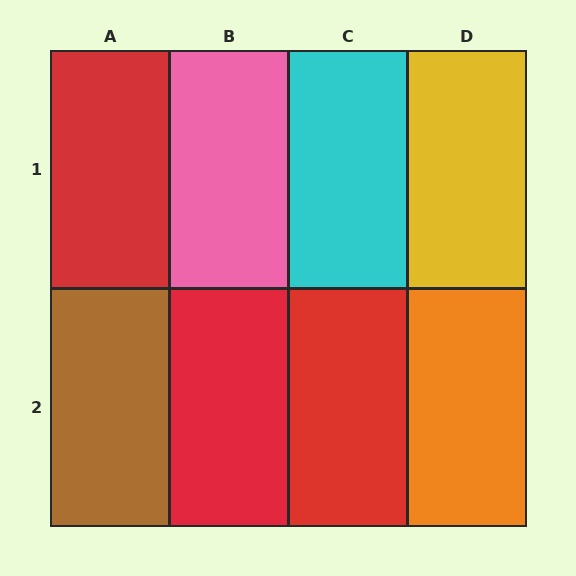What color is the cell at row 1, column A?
Red.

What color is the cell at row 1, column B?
Pink.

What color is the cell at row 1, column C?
Cyan.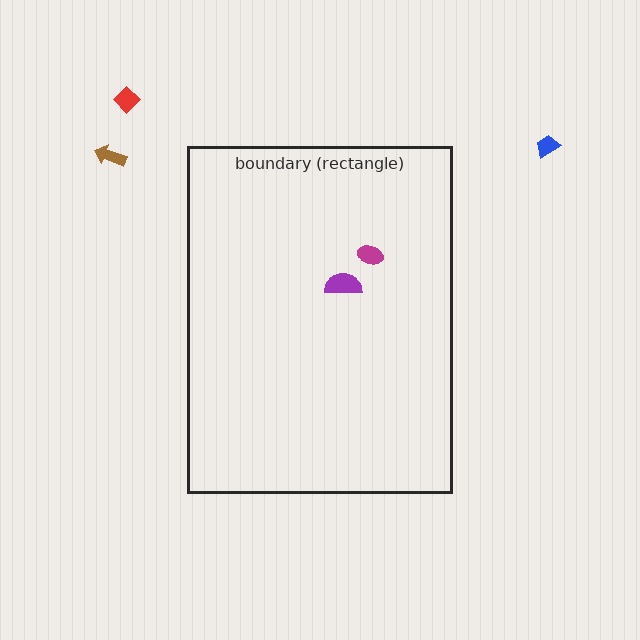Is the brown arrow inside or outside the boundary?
Outside.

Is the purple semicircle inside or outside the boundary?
Inside.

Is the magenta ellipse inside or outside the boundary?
Inside.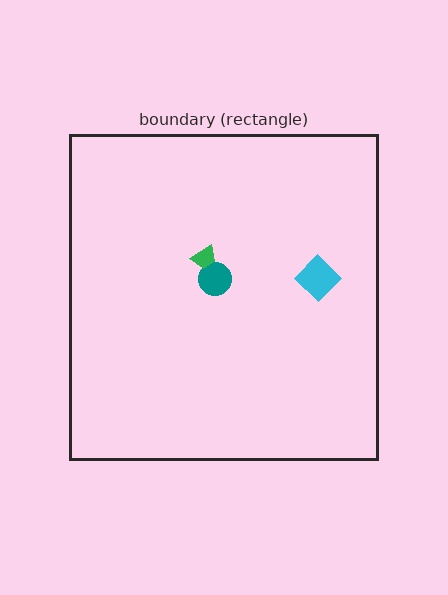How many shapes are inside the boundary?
3 inside, 0 outside.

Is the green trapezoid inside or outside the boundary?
Inside.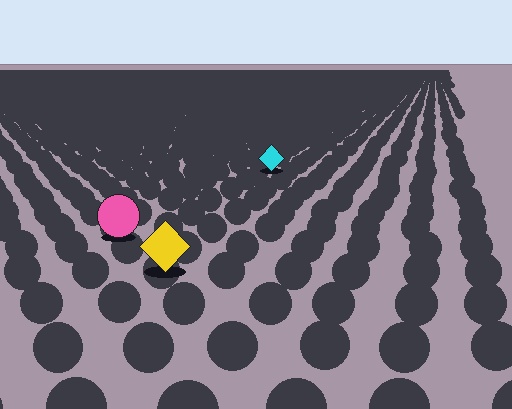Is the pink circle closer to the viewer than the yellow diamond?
No. The yellow diamond is closer — you can tell from the texture gradient: the ground texture is coarser near it.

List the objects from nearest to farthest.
From nearest to farthest: the yellow diamond, the pink circle, the cyan diamond.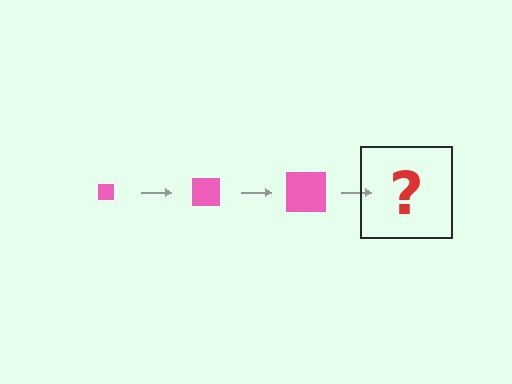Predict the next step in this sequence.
The next step is a pink square, larger than the previous one.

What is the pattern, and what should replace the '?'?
The pattern is that the square gets progressively larger each step. The '?' should be a pink square, larger than the previous one.